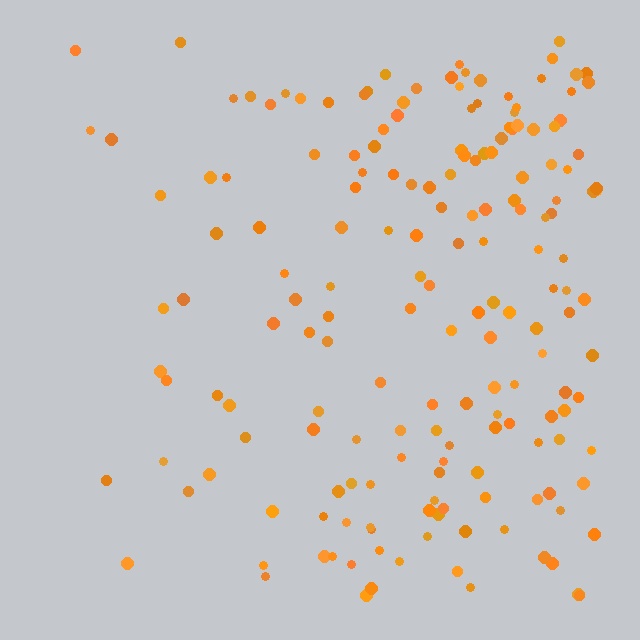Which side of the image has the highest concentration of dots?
The right.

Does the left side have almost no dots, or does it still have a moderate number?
Still a moderate number, just noticeably fewer than the right.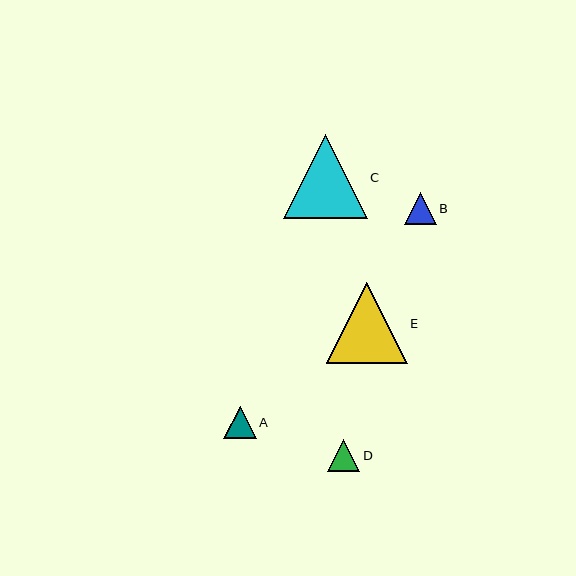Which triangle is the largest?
Triangle C is the largest with a size of approximately 84 pixels.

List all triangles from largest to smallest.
From largest to smallest: C, E, D, A, B.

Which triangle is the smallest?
Triangle B is the smallest with a size of approximately 32 pixels.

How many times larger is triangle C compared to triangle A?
Triangle C is approximately 2.6 times the size of triangle A.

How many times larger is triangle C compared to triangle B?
Triangle C is approximately 2.7 times the size of triangle B.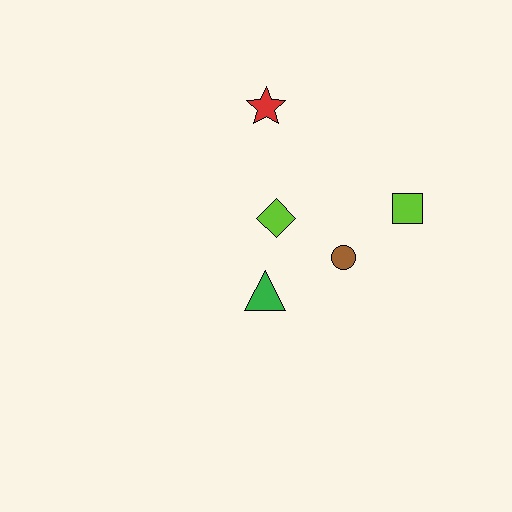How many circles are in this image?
There is 1 circle.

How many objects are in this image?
There are 5 objects.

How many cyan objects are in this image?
There are no cyan objects.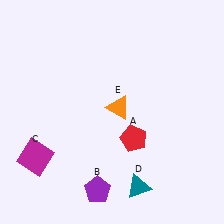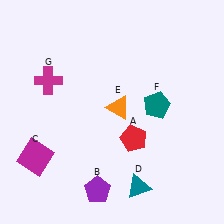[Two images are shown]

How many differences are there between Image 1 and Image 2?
There are 2 differences between the two images.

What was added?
A teal pentagon (F), a magenta cross (G) were added in Image 2.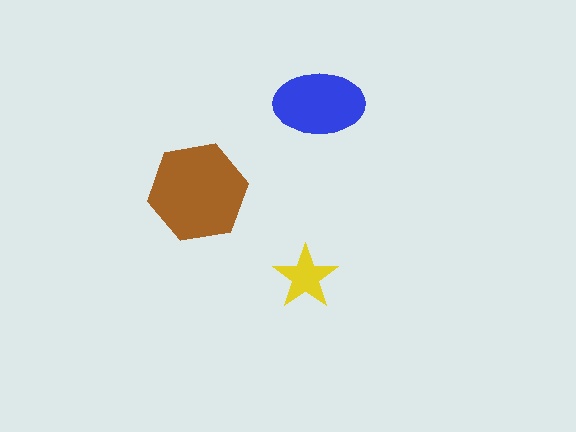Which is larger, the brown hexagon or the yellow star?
The brown hexagon.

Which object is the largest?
The brown hexagon.